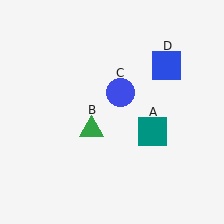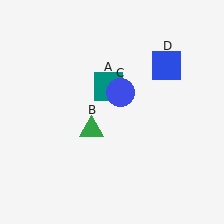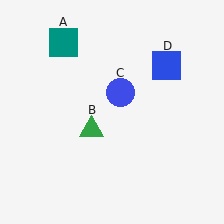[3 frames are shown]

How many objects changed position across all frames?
1 object changed position: teal square (object A).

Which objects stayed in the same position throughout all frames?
Green triangle (object B) and blue circle (object C) and blue square (object D) remained stationary.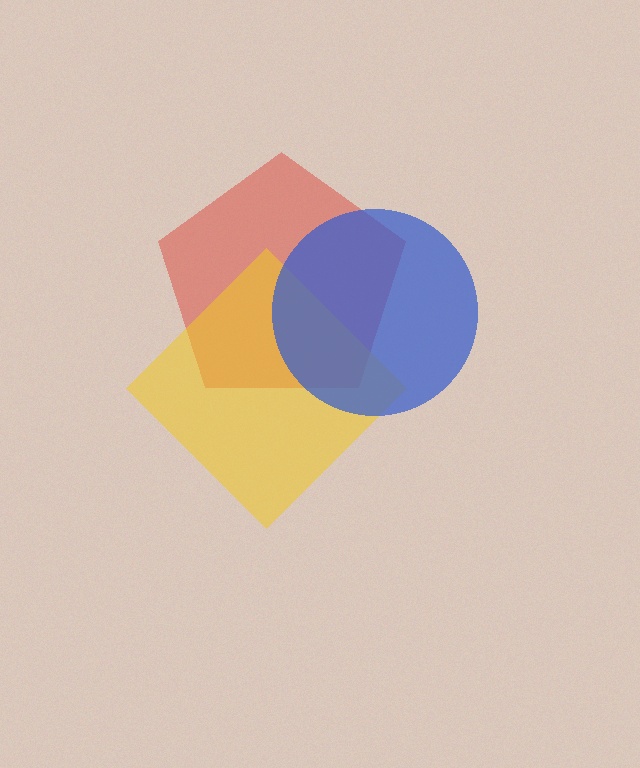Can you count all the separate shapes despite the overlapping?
Yes, there are 3 separate shapes.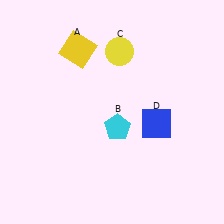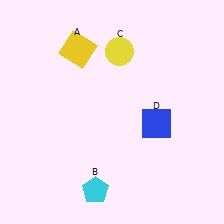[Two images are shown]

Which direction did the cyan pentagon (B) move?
The cyan pentagon (B) moved down.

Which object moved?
The cyan pentagon (B) moved down.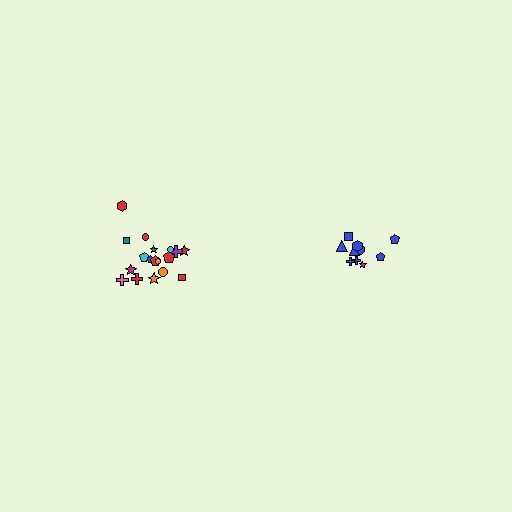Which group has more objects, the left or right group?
The left group.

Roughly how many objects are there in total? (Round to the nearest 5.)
Roughly 30 objects in total.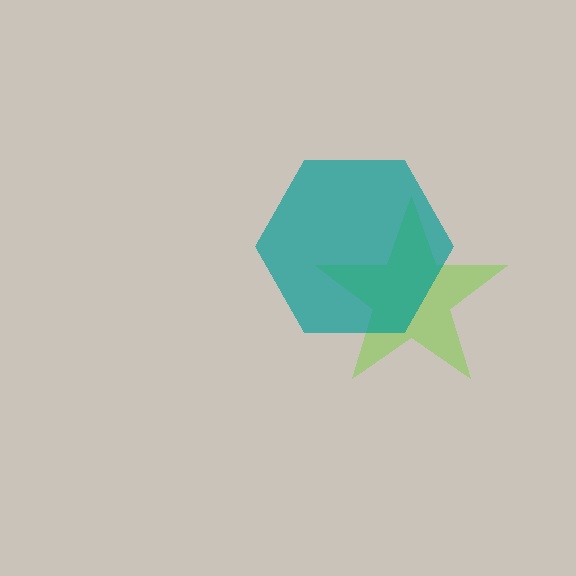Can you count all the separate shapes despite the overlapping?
Yes, there are 2 separate shapes.